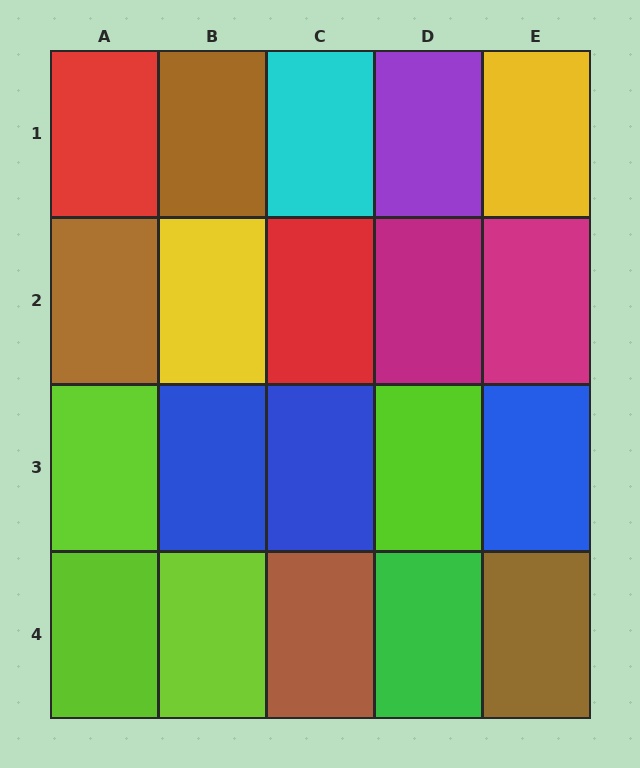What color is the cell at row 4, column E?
Brown.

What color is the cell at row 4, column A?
Lime.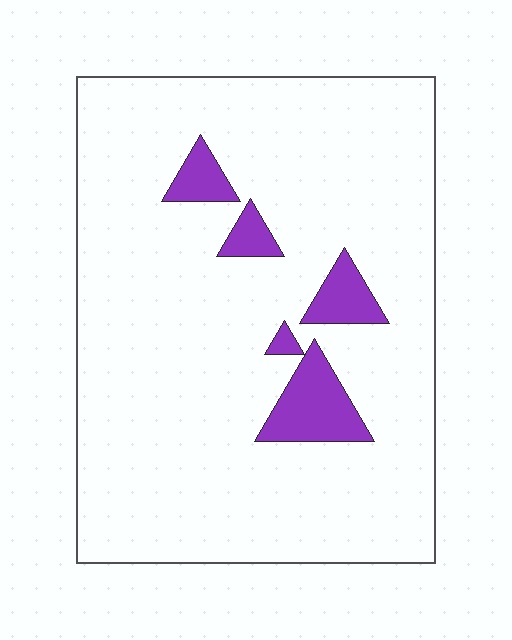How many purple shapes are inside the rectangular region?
5.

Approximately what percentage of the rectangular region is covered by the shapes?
Approximately 10%.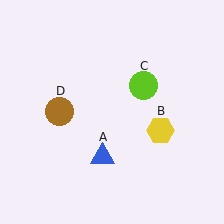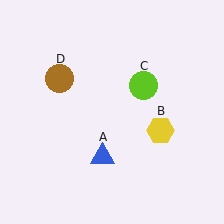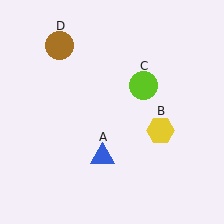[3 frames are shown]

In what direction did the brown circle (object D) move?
The brown circle (object D) moved up.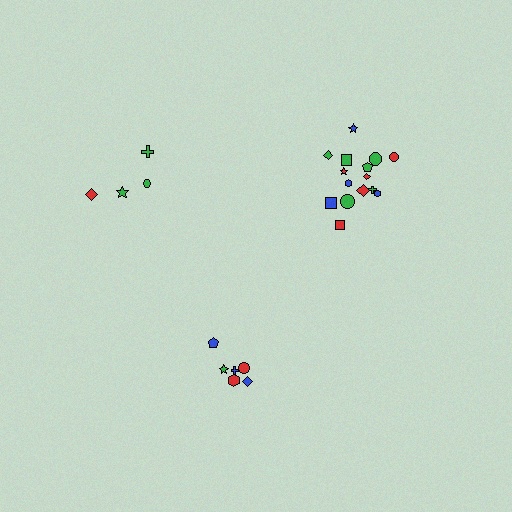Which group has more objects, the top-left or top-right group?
The top-right group.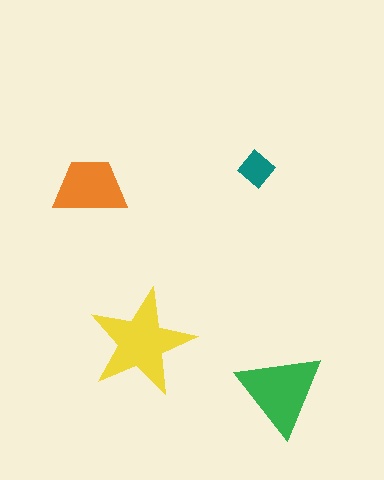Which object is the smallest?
The teal diamond.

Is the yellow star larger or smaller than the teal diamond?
Larger.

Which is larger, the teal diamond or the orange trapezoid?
The orange trapezoid.